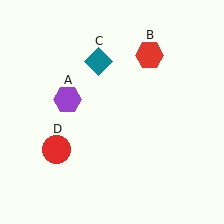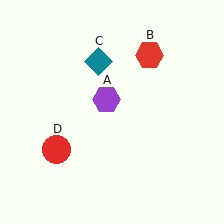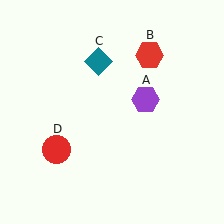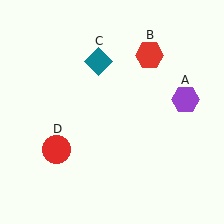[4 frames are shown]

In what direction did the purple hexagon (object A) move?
The purple hexagon (object A) moved right.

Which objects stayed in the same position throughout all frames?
Red hexagon (object B) and teal diamond (object C) and red circle (object D) remained stationary.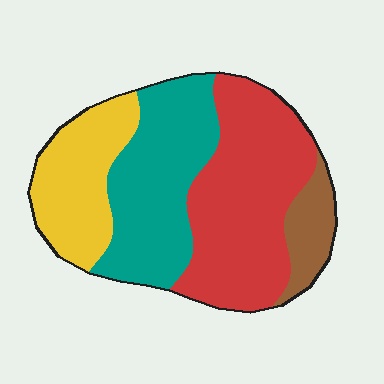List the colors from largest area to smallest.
From largest to smallest: red, teal, yellow, brown.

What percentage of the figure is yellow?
Yellow takes up about one fifth (1/5) of the figure.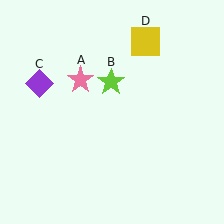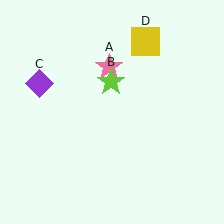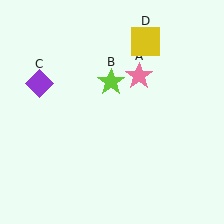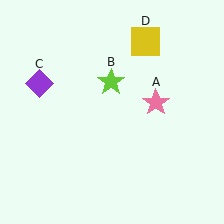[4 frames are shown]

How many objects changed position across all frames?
1 object changed position: pink star (object A).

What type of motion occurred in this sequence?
The pink star (object A) rotated clockwise around the center of the scene.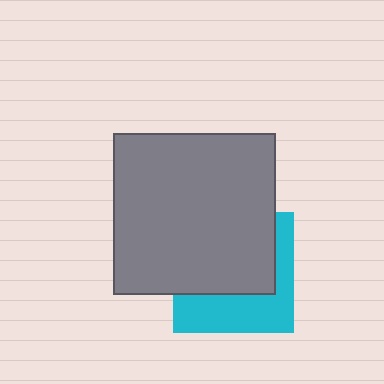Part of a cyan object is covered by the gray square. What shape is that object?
It is a square.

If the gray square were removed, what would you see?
You would see the complete cyan square.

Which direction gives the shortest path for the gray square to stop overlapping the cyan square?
Moving up gives the shortest separation.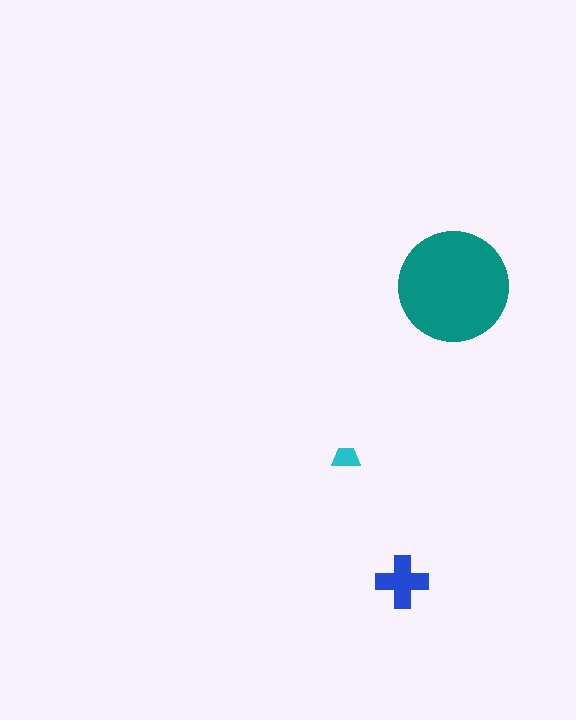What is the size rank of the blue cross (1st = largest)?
2nd.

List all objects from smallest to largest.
The cyan trapezoid, the blue cross, the teal circle.